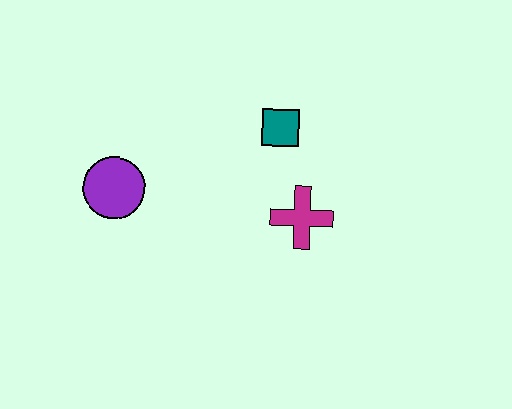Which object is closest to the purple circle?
The teal square is closest to the purple circle.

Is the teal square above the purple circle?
Yes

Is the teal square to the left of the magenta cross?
Yes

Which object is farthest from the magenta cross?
The purple circle is farthest from the magenta cross.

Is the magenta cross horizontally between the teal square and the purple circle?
No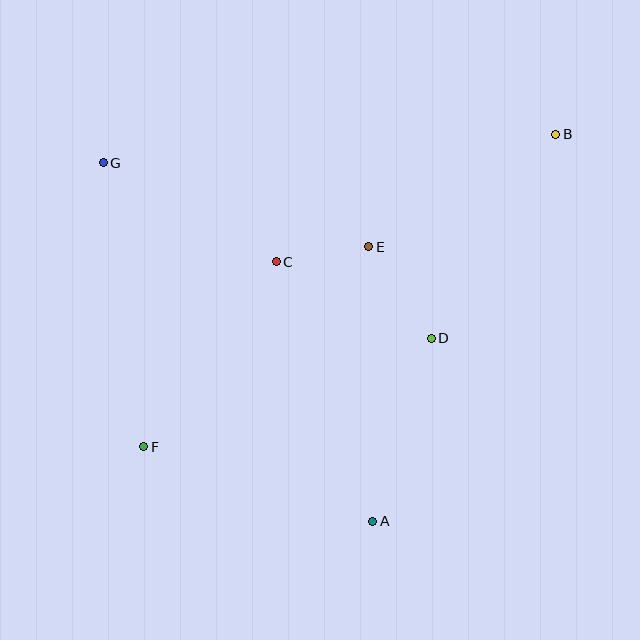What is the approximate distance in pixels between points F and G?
The distance between F and G is approximately 287 pixels.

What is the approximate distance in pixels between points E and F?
The distance between E and F is approximately 301 pixels.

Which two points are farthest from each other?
Points B and F are farthest from each other.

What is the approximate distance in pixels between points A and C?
The distance between A and C is approximately 277 pixels.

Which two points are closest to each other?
Points C and E are closest to each other.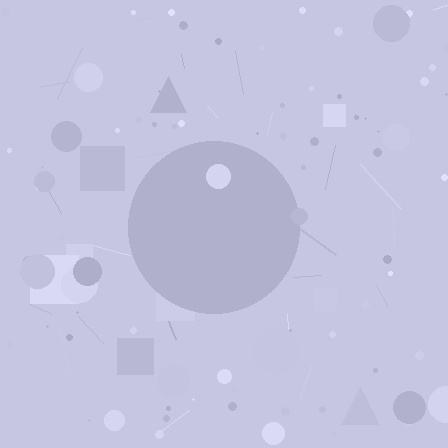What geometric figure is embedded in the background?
A circle is embedded in the background.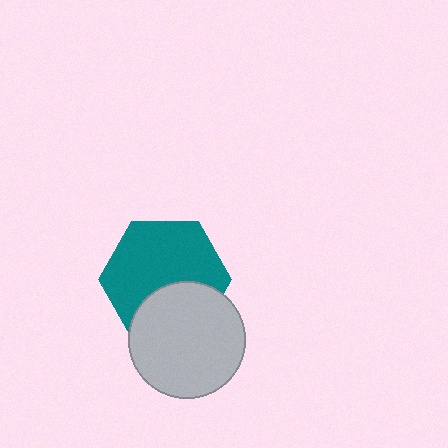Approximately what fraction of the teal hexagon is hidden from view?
Roughly 34% of the teal hexagon is hidden behind the light gray circle.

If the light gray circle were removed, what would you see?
You would see the complete teal hexagon.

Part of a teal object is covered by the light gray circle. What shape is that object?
It is a hexagon.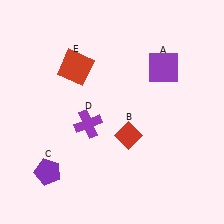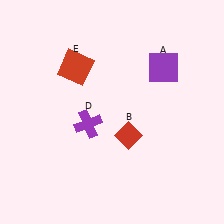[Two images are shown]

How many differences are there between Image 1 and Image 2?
There is 1 difference between the two images.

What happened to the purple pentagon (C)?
The purple pentagon (C) was removed in Image 2. It was in the bottom-left area of Image 1.